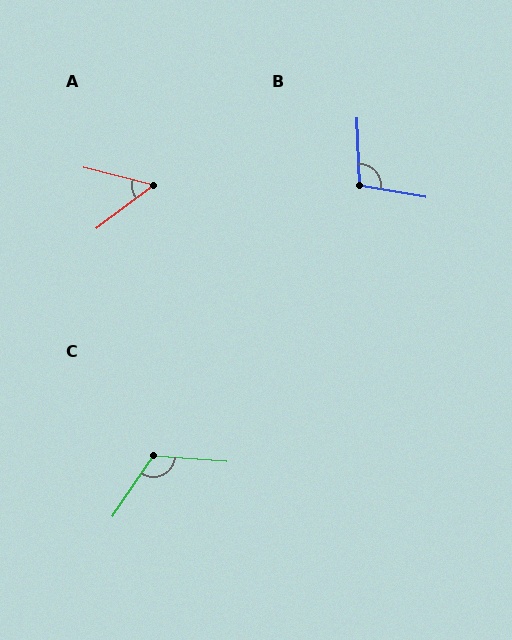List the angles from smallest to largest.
A (51°), B (102°), C (119°).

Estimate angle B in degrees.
Approximately 102 degrees.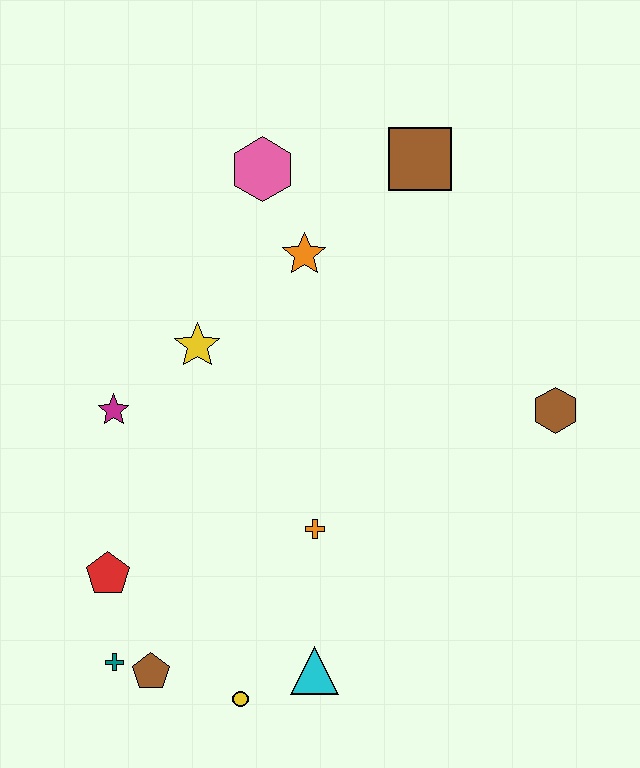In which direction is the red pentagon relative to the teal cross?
The red pentagon is above the teal cross.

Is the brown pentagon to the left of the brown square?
Yes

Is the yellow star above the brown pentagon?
Yes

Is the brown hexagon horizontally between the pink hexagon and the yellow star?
No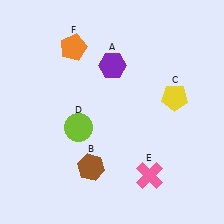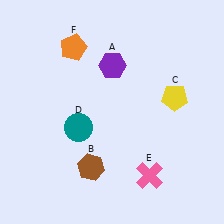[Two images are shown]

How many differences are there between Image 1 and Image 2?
There is 1 difference between the two images.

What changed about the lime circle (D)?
In Image 1, D is lime. In Image 2, it changed to teal.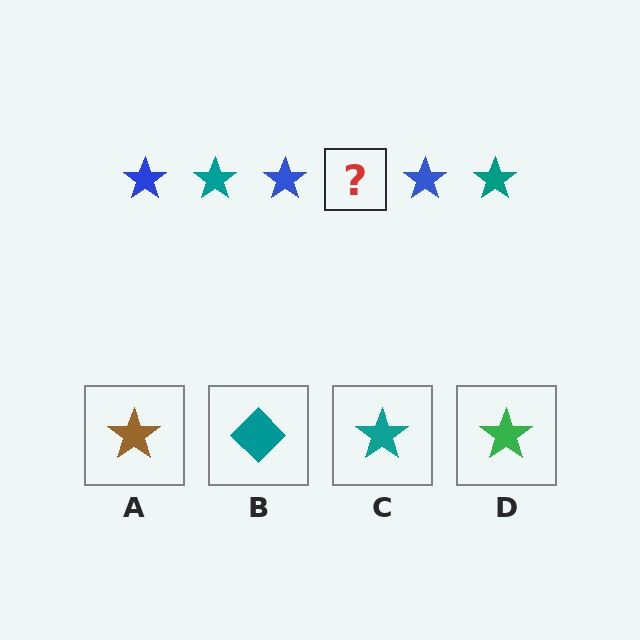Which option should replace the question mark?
Option C.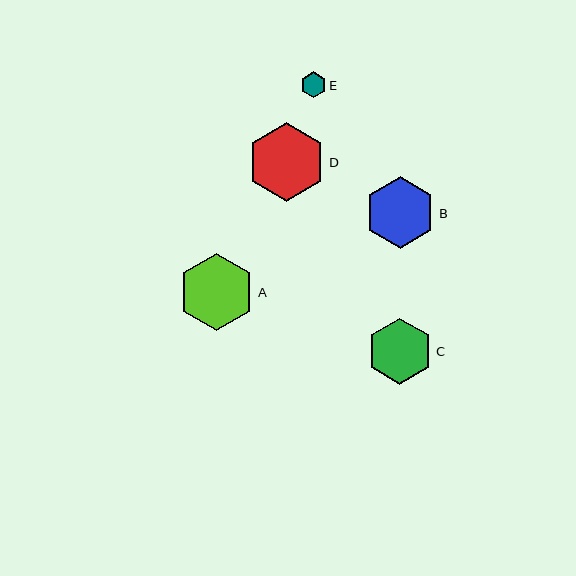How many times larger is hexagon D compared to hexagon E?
Hexagon D is approximately 3.0 times the size of hexagon E.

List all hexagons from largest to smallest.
From largest to smallest: D, A, B, C, E.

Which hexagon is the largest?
Hexagon D is the largest with a size of approximately 79 pixels.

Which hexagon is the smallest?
Hexagon E is the smallest with a size of approximately 26 pixels.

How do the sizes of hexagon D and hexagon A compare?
Hexagon D and hexagon A are approximately the same size.